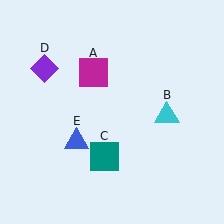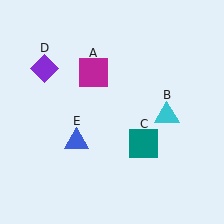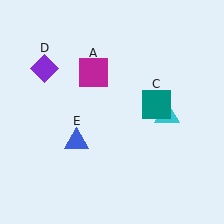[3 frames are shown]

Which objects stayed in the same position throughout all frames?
Magenta square (object A) and cyan triangle (object B) and purple diamond (object D) and blue triangle (object E) remained stationary.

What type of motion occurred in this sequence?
The teal square (object C) rotated counterclockwise around the center of the scene.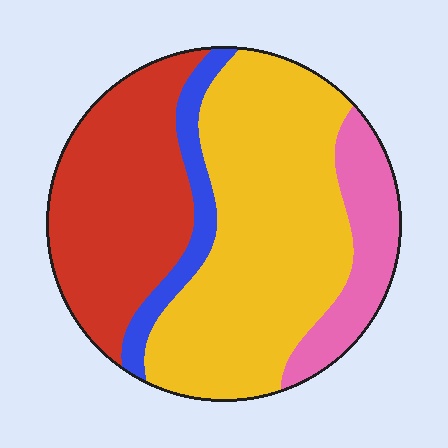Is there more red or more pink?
Red.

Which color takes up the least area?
Blue, at roughly 10%.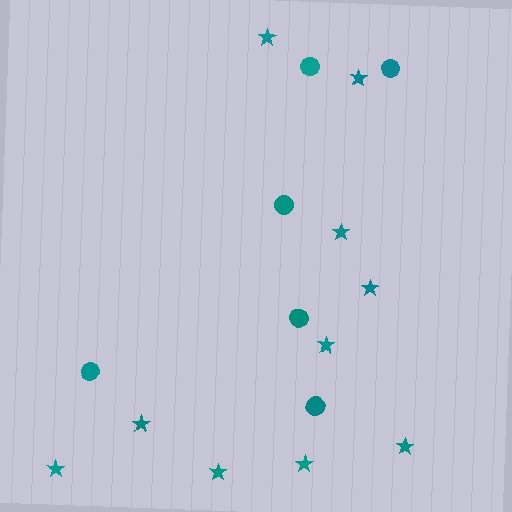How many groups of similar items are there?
There are 2 groups: one group of circles (6) and one group of stars (10).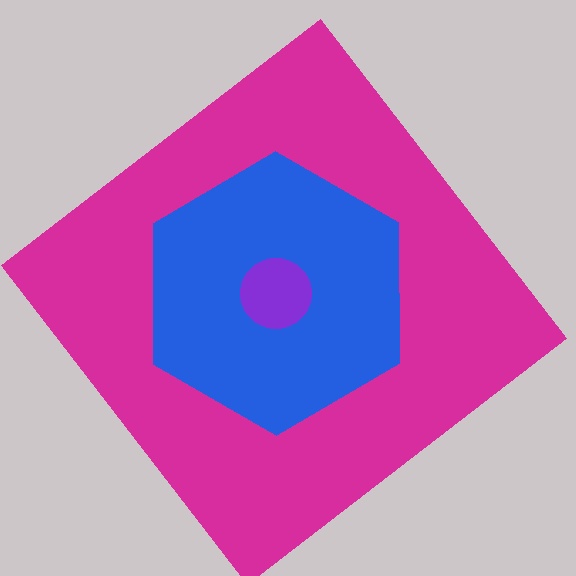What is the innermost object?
The purple circle.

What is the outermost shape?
The magenta diamond.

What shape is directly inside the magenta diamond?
The blue hexagon.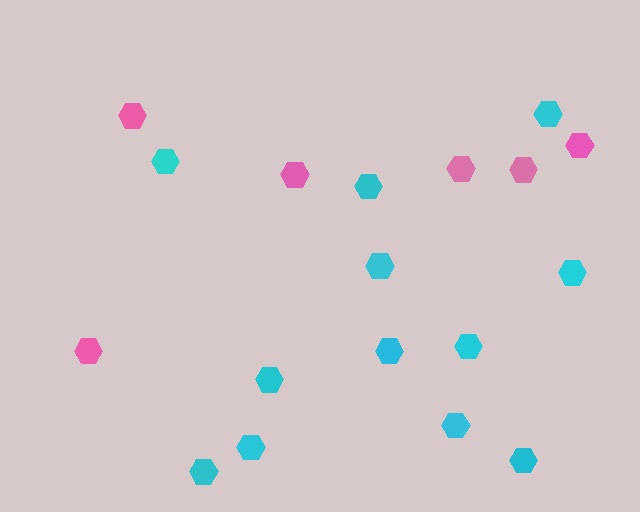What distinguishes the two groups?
There are 2 groups: one group of cyan hexagons (12) and one group of pink hexagons (6).